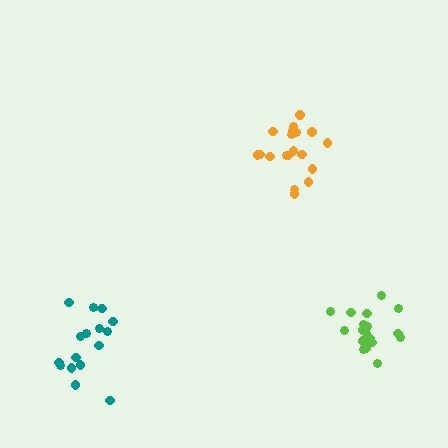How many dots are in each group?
Group 1: 19 dots, Group 2: 19 dots, Group 3: 16 dots (54 total).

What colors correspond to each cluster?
The clusters are colored: lime, orange, teal.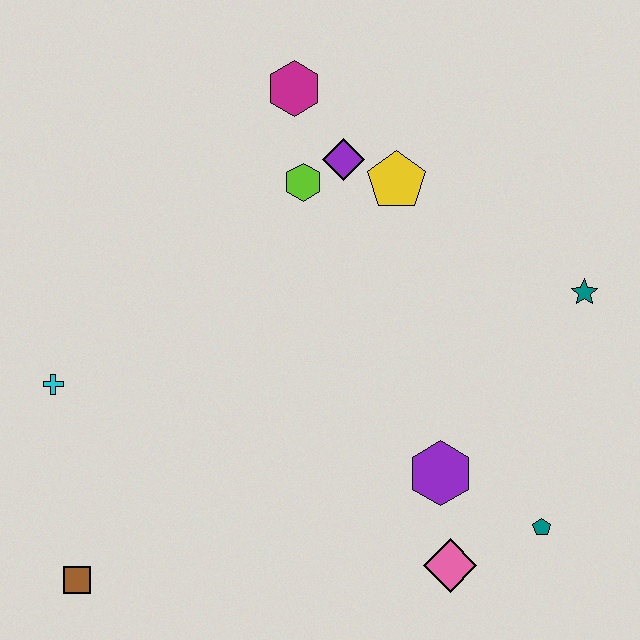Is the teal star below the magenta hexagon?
Yes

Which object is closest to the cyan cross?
The brown square is closest to the cyan cross.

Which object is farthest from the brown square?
The teal star is farthest from the brown square.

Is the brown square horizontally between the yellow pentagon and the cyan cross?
Yes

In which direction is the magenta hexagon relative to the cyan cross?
The magenta hexagon is above the cyan cross.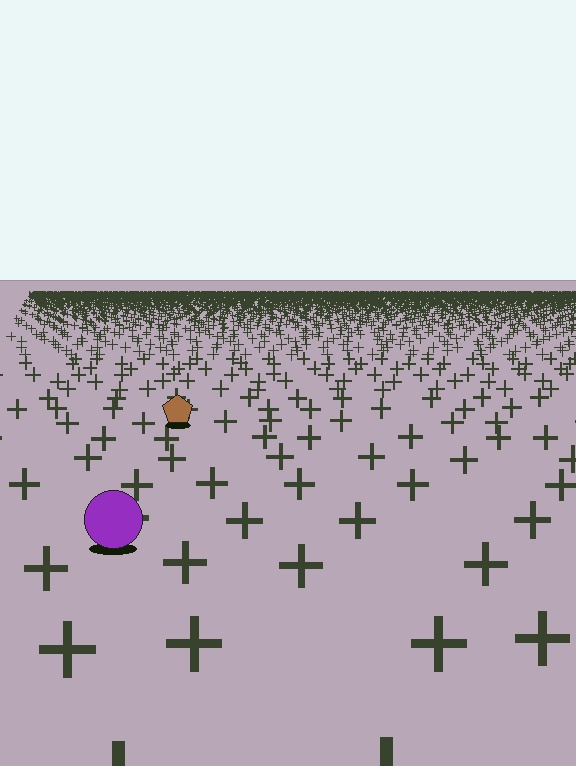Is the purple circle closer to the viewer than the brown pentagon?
Yes. The purple circle is closer — you can tell from the texture gradient: the ground texture is coarser near it.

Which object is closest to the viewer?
The purple circle is closest. The texture marks near it are larger and more spread out.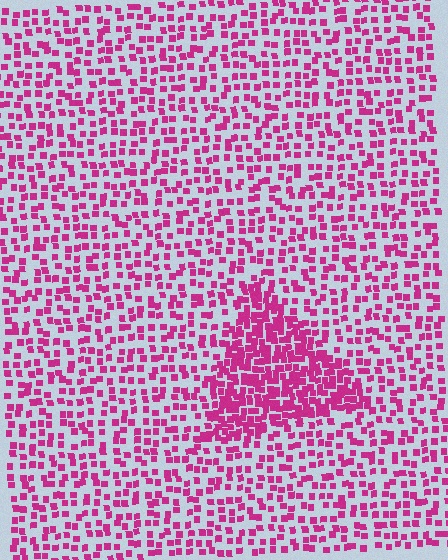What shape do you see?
I see a triangle.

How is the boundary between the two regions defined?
The boundary is defined by a change in element density (approximately 2.2x ratio). All elements are the same color, size, and shape.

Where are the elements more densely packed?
The elements are more densely packed inside the triangle boundary.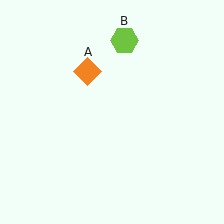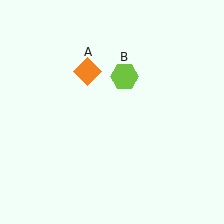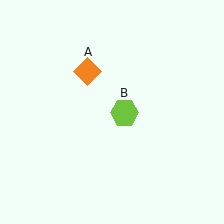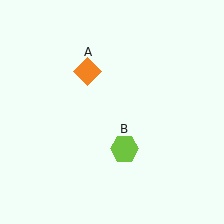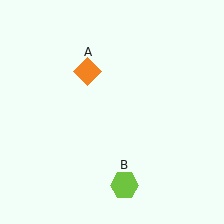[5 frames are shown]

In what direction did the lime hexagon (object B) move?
The lime hexagon (object B) moved down.